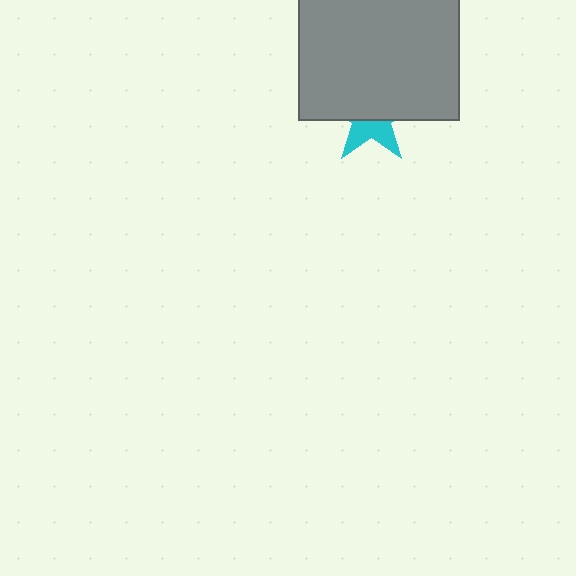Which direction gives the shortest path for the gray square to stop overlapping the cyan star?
Moving up gives the shortest separation.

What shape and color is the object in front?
The object in front is a gray square.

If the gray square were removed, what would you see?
You would see the complete cyan star.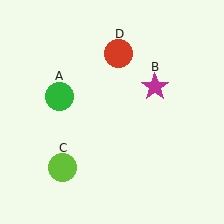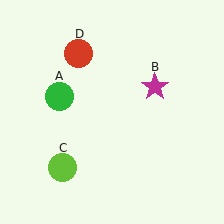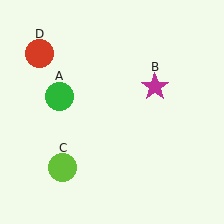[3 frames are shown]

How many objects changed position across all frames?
1 object changed position: red circle (object D).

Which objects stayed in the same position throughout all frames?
Green circle (object A) and magenta star (object B) and lime circle (object C) remained stationary.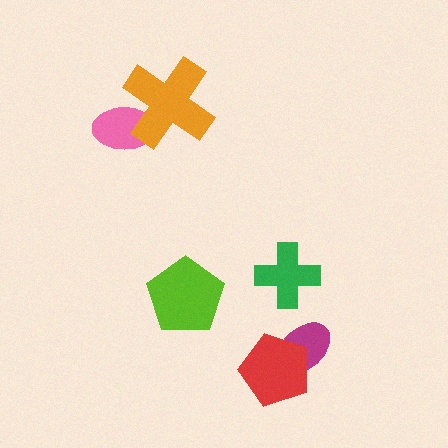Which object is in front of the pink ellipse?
The orange cross is in front of the pink ellipse.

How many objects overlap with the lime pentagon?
0 objects overlap with the lime pentagon.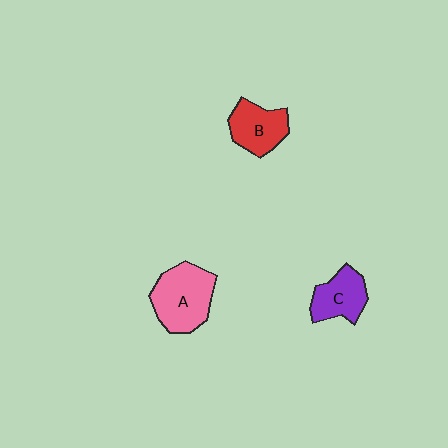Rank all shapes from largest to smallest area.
From largest to smallest: A (pink), B (red), C (purple).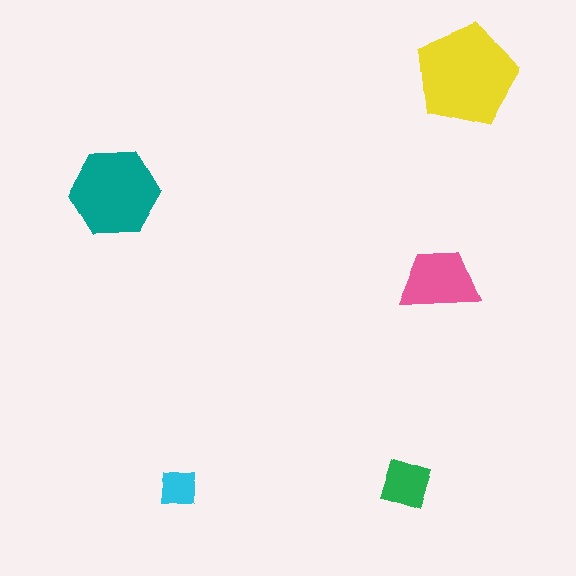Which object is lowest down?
The green square is bottommost.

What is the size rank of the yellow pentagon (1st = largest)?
1st.